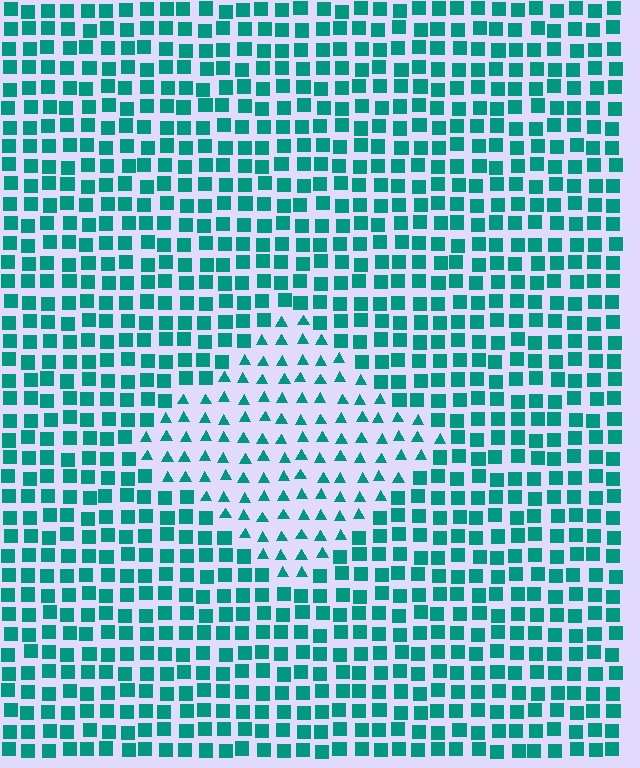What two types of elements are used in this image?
The image uses triangles inside the diamond region and squares outside it.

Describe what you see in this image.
The image is filled with small teal elements arranged in a uniform grid. A diamond-shaped region contains triangles, while the surrounding area contains squares. The boundary is defined purely by the change in element shape.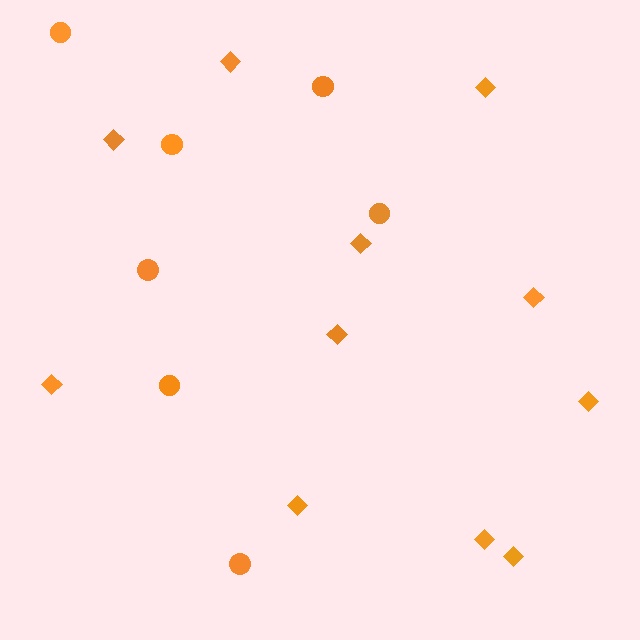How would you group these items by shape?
There are 2 groups: one group of circles (7) and one group of diamonds (11).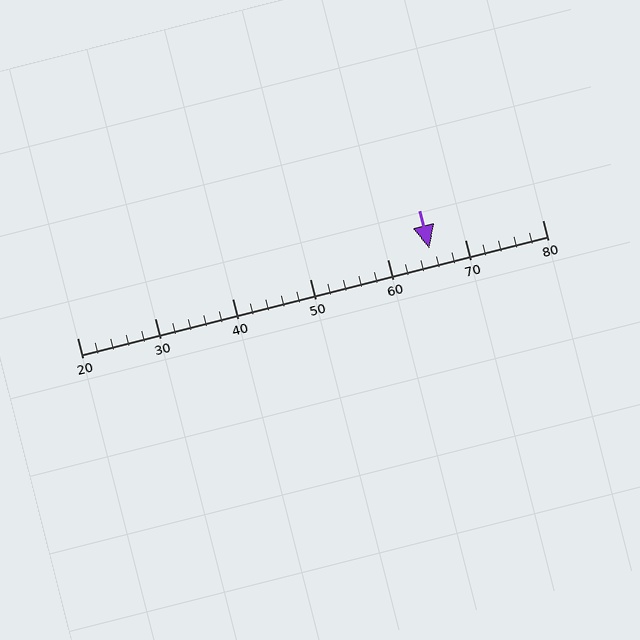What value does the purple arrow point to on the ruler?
The purple arrow points to approximately 65.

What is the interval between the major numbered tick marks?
The major tick marks are spaced 10 units apart.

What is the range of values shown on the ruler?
The ruler shows values from 20 to 80.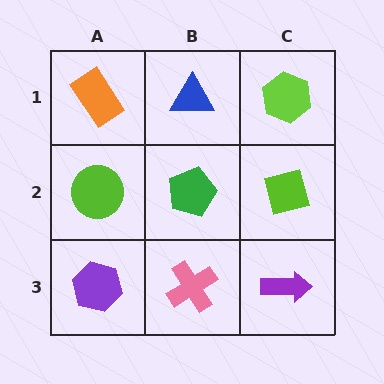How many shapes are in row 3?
3 shapes.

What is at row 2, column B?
A green pentagon.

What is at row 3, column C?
A purple arrow.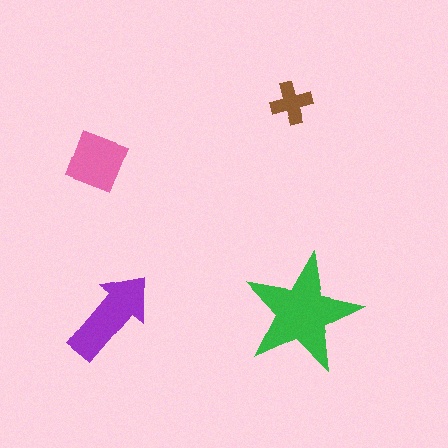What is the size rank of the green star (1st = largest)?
1st.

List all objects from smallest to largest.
The brown cross, the pink diamond, the purple arrow, the green star.